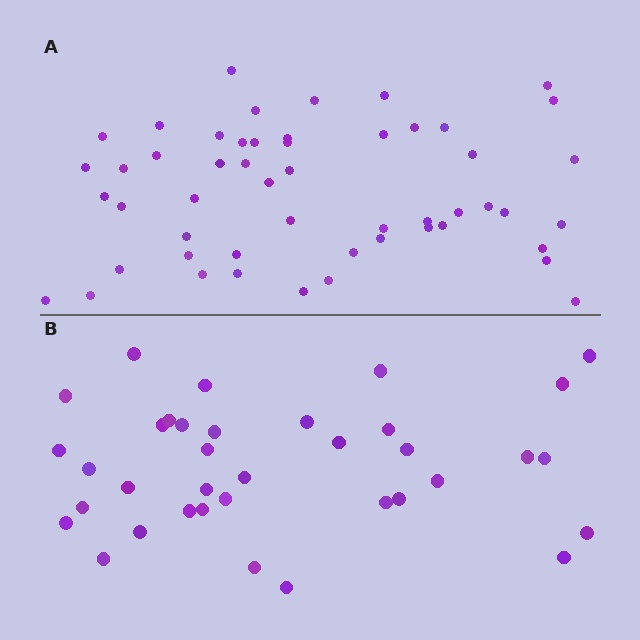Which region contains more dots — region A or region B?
Region A (the top region) has more dots.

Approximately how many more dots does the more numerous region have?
Region A has approximately 15 more dots than region B.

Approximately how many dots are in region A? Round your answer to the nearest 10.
About 50 dots. (The exact count is 52, which rounds to 50.)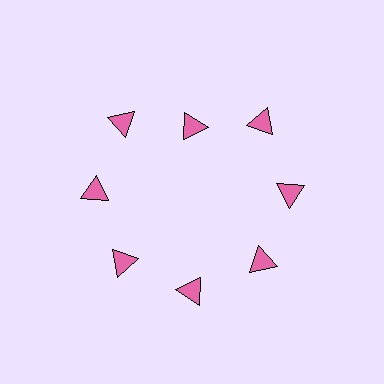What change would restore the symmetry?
The symmetry would be restored by moving it outward, back onto the ring so that all 8 triangles sit at equal angles and equal distance from the center.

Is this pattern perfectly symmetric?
No. The 8 pink triangles are arranged in a ring, but one element near the 12 o'clock position is pulled inward toward the center, breaking the 8-fold rotational symmetry.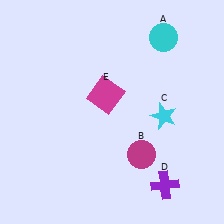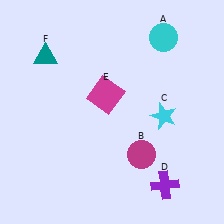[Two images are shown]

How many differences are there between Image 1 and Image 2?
There is 1 difference between the two images.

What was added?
A teal triangle (F) was added in Image 2.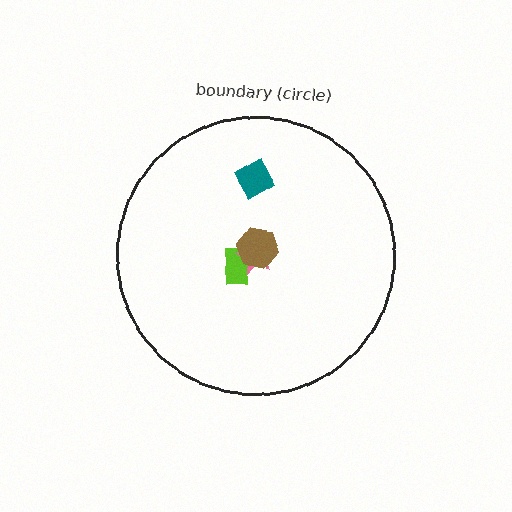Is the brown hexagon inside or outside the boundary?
Inside.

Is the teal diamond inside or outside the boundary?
Inside.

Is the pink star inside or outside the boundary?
Inside.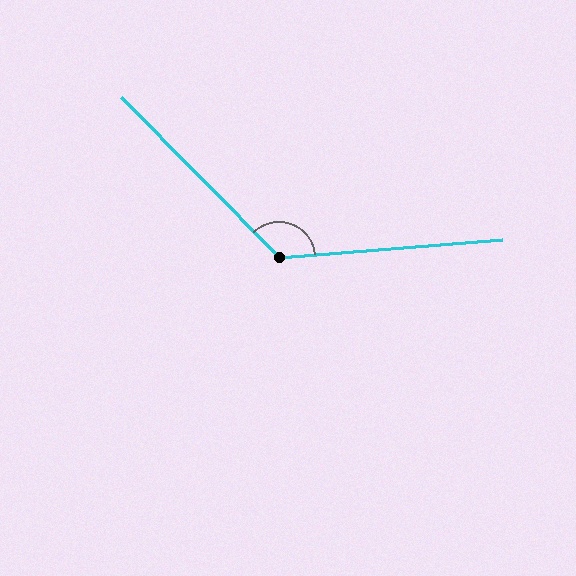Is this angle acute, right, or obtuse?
It is obtuse.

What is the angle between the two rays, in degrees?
Approximately 130 degrees.